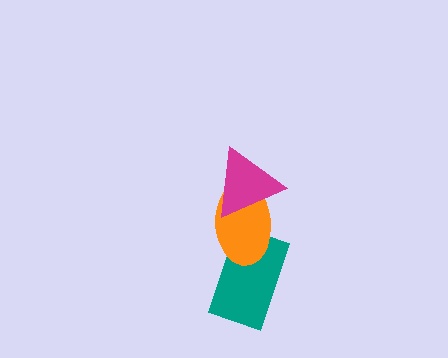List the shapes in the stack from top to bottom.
From top to bottom: the magenta triangle, the orange ellipse, the teal rectangle.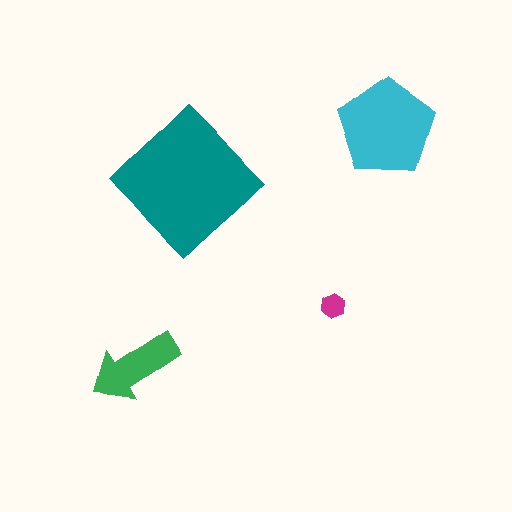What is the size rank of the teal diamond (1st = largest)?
1st.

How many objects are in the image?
There are 4 objects in the image.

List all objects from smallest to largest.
The magenta hexagon, the green arrow, the cyan pentagon, the teal diamond.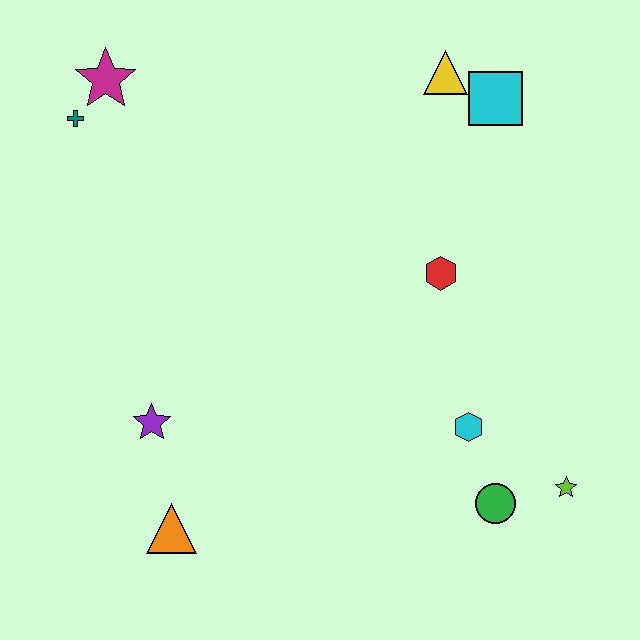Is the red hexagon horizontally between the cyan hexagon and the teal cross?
Yes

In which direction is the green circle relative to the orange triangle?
The green circle is to the right of the orange triangle.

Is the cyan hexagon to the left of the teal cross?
No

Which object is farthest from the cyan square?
The orange triangle is farthest from the cyan square.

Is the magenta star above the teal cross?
Yes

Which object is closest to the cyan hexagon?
The green circle is closest to the cyan hexagon.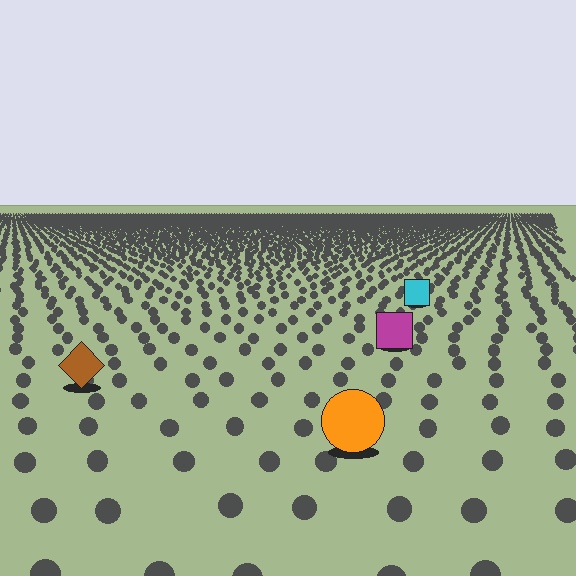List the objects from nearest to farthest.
From nearest to farthest: the orange circle, the brown diamond, the magenta square, the cyan square.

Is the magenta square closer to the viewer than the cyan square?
Yes. The magenta square is closer — you can tell from the texture gradient: the ground texture is coarser near it.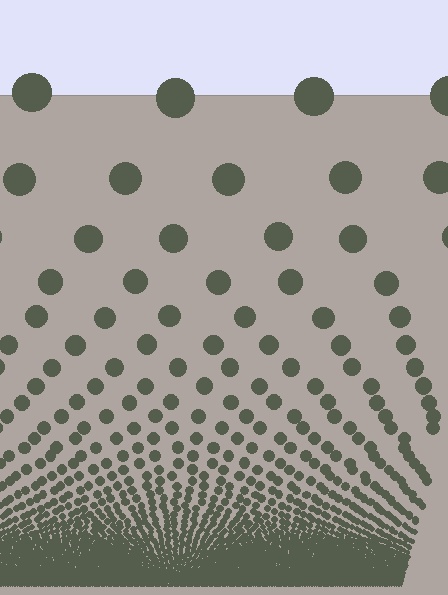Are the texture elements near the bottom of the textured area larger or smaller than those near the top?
Smaller. The gradient is inverted — elements near the bottom are smaller and denser.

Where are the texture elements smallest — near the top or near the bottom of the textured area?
Near the bottom.